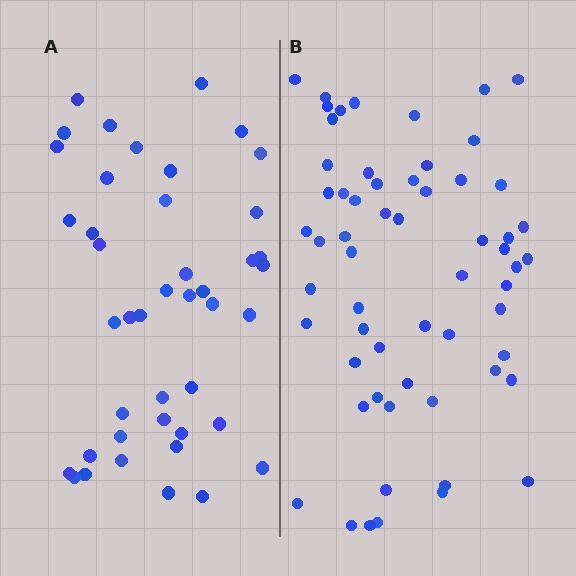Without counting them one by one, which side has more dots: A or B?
Region B (the right region) has more dots.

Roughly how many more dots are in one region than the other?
Region B has approximately 15 more dots than region A.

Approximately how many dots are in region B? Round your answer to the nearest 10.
About 60 dots.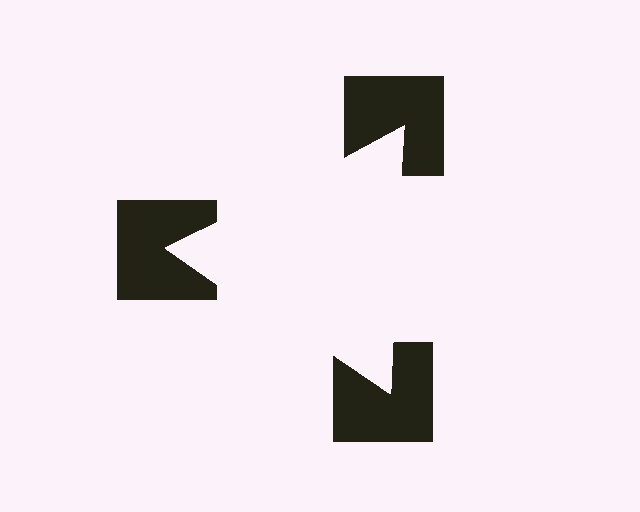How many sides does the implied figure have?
3 sides.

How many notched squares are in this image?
There are 3 — one at each vertex of the illusory triangle.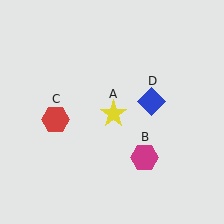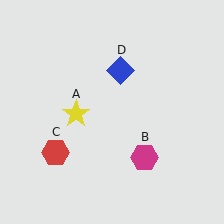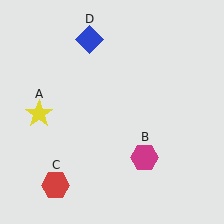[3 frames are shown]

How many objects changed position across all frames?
3 objects changed position: yellow star (object A), red hexagon (object C), blue diamond (object D).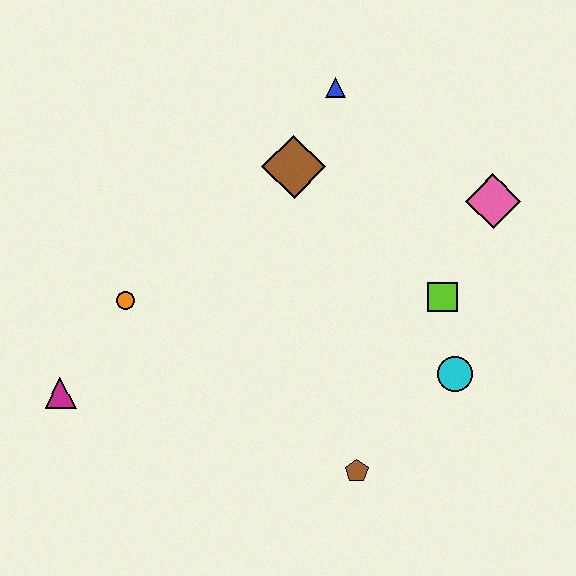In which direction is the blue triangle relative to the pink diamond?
The blue triangle is to the left of the pink diamond.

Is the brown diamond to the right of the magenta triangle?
Yes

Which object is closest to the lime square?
The cyan circle is closest to the lime square.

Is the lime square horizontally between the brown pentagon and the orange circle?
No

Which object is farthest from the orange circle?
The pink diamond is farthest from the orange circle.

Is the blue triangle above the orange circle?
Yes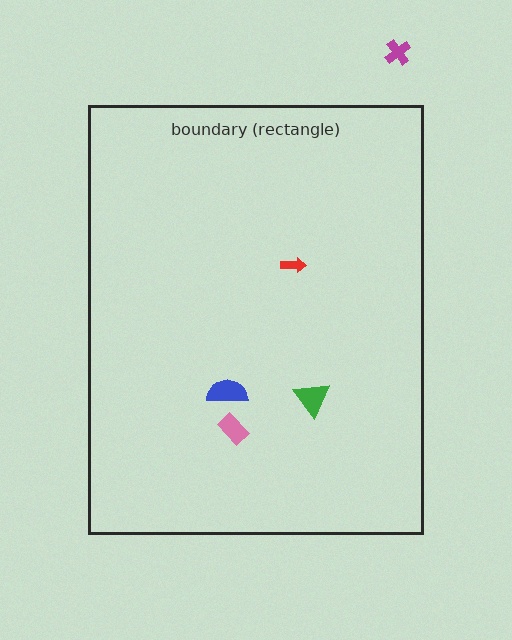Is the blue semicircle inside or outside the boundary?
Inside.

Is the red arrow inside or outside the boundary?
Inside.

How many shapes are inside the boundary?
4 inside, 1 outside.